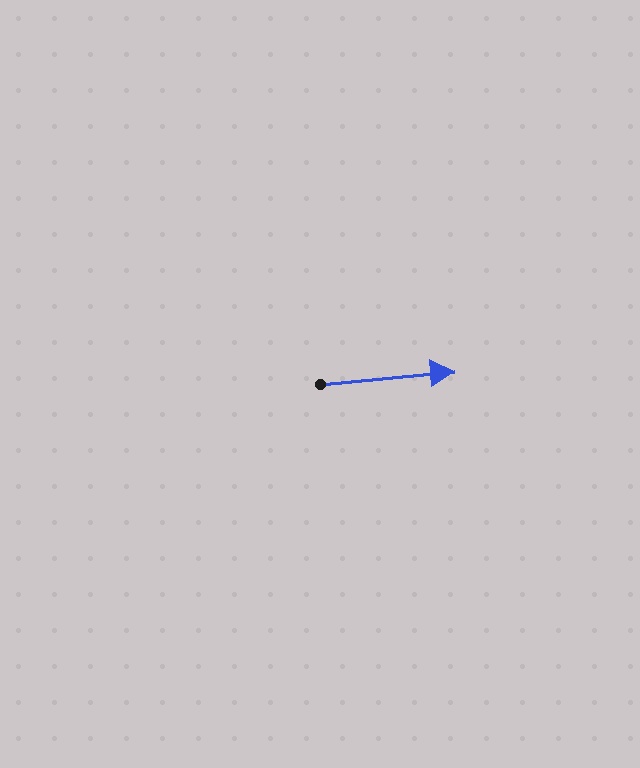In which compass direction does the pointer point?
East.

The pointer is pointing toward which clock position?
Roughly 3 o'clock.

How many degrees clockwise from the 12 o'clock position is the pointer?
Approximately 85 degrees.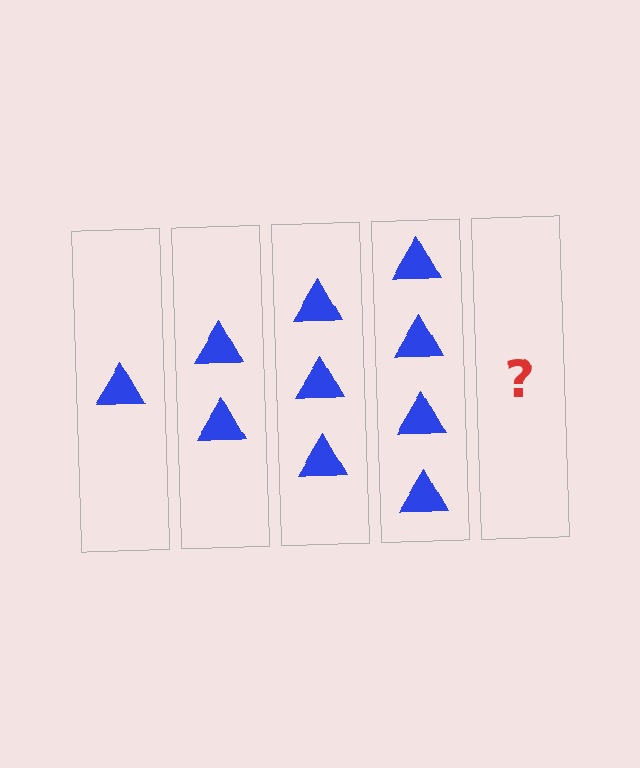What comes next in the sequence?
The next element should be 5 triangles.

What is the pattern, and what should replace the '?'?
The pattern is that each step adds one more triangle. The '?' should be 5 triangles.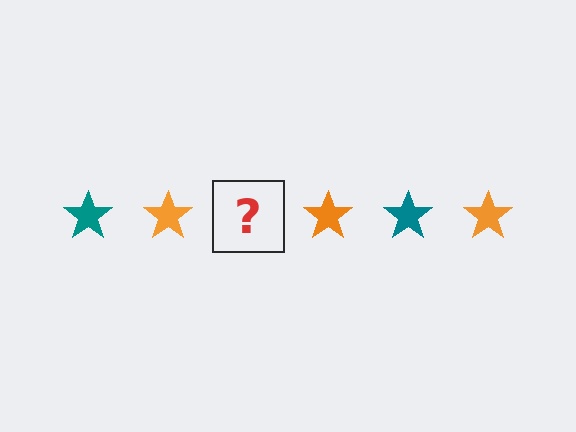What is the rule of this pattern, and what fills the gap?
The rule is that the pattern cycles through teal, orange stars. The gap should be filled with a teal star.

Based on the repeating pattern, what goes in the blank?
The blank should be a teal star.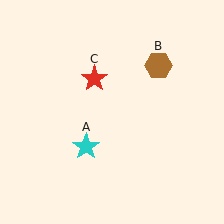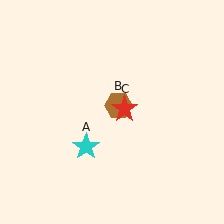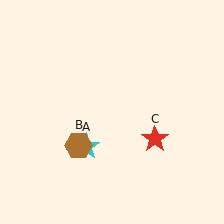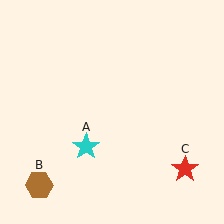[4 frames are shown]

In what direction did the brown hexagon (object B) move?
The brown hexagon (object B) moved down and to the left.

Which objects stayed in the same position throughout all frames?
Cyan star (object A) remained stationary.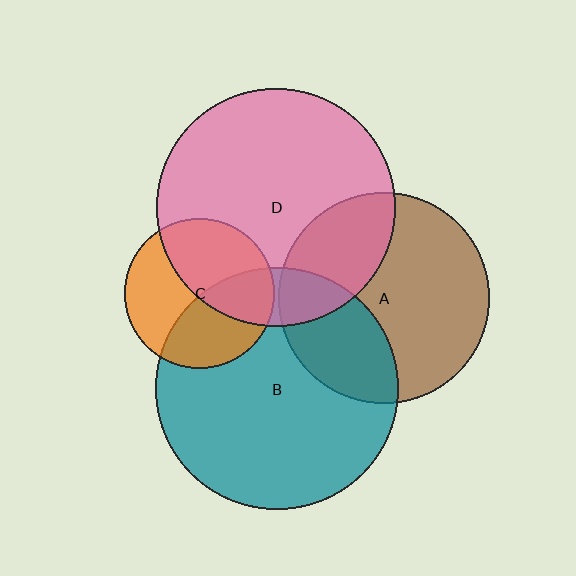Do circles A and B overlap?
Yes.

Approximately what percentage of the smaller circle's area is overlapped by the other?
Approximately 30%.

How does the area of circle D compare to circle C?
Approximately 2.5 times.